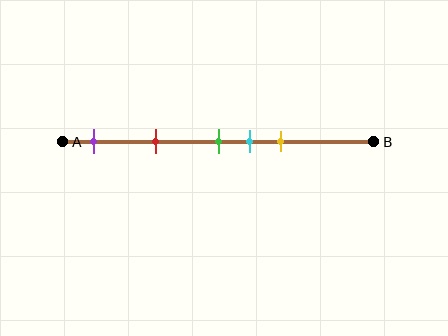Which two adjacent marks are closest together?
The green and cyan marks are the closest adjacent pair.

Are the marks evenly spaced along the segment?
No, the marks are not evenly spaced.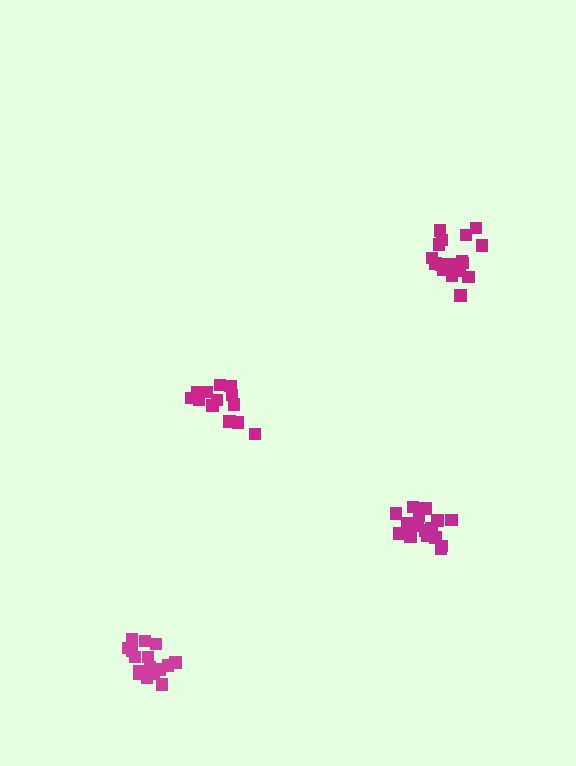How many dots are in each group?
Group 1: 14 dots, Group 2: 20 dots, Group 3: 19 dots, Group 4: 16 dots (69 total).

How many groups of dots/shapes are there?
There are 4 groups.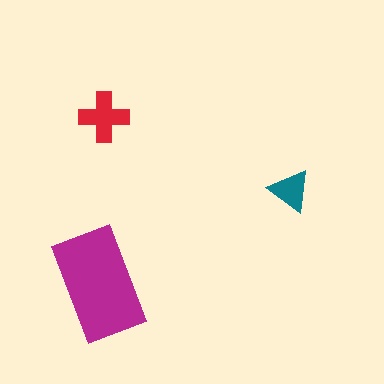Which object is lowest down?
The magenta rectangle is bottommost.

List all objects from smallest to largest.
The teal triangle, the red cross, the magenta rectangle.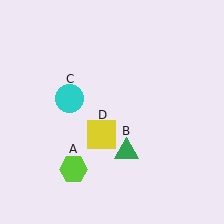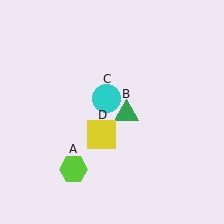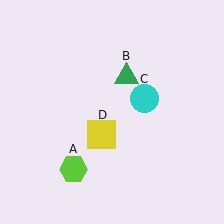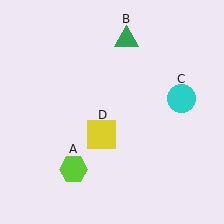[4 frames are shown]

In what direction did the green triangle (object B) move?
The green triangle (object B) moved up.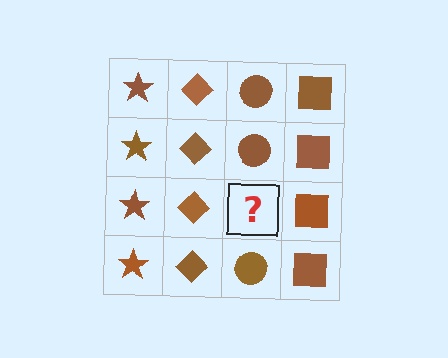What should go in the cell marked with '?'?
The missing cell should contain a brown circle.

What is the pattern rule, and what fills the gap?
The rule is that each column has a consistent shape. The gap should be filled with a brown circle.